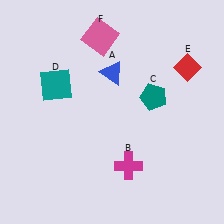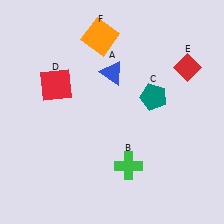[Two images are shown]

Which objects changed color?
B changed from magenta to green. D changed from teal to red. F changed from pink to orange.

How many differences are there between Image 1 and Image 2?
There are 3 differences between the two images.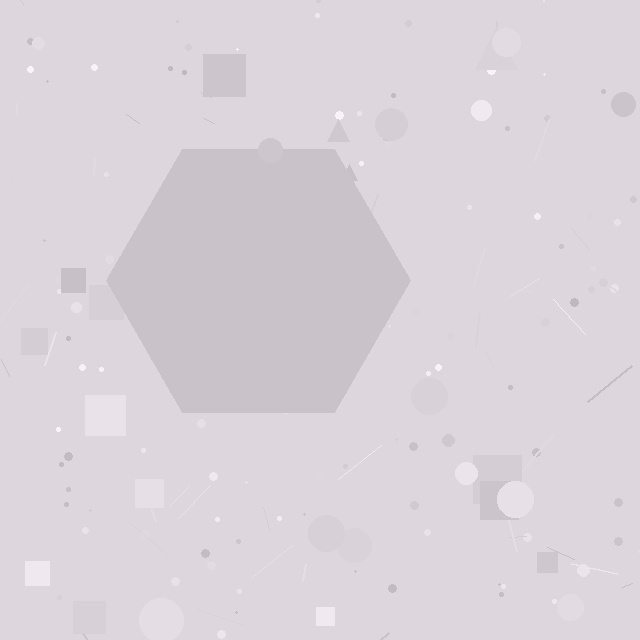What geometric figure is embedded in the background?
A hexagon is embedded in the background.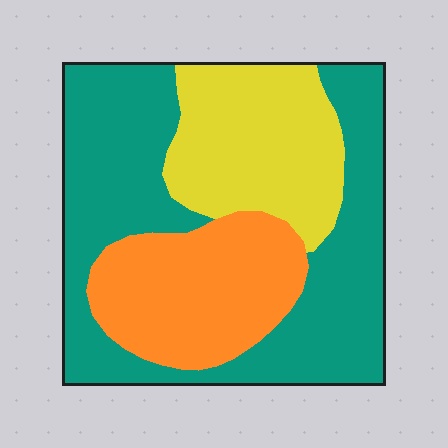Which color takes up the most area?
Teal, at roughly 50%.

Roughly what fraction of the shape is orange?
Orange covers about 25% of the shape.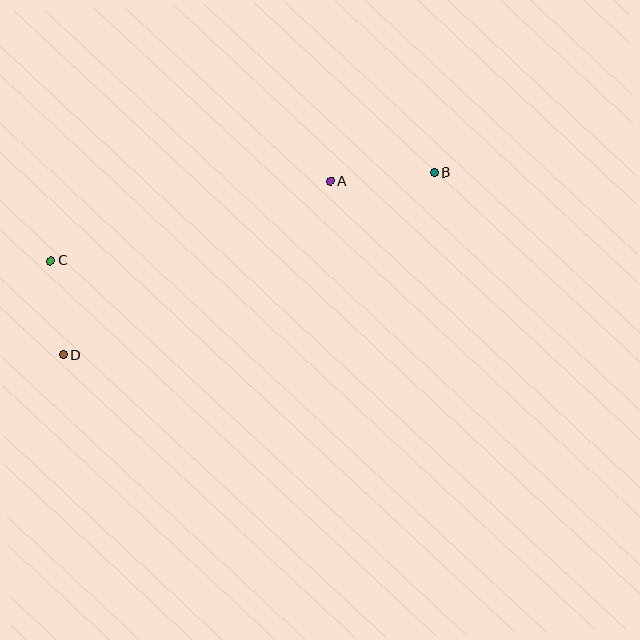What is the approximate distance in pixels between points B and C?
The distance between B and C is approximately 394 pixels.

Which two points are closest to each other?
Points C and D are closest to each other.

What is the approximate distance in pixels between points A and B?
The distance between A and B is approximately 104 pixels.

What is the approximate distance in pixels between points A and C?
The distance between A and C is approximately 291 pixels.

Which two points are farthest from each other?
Points B and D are farthest from each other.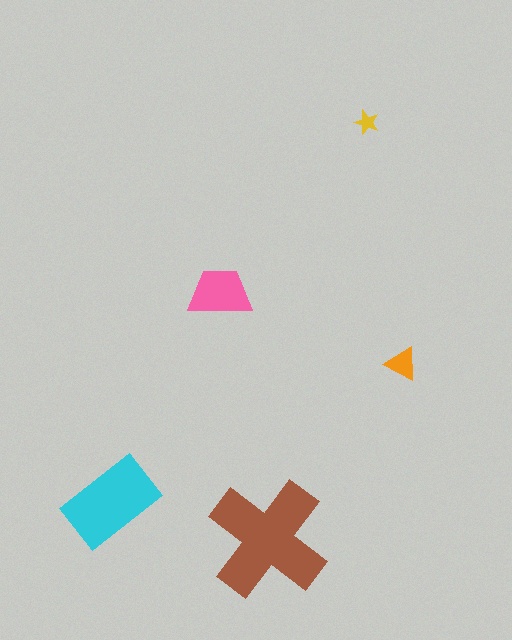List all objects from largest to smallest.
The brown cross, the cyan rectangle, the pink trapezoid, the orange triangle, the yellow star.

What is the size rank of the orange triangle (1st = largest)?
4th.